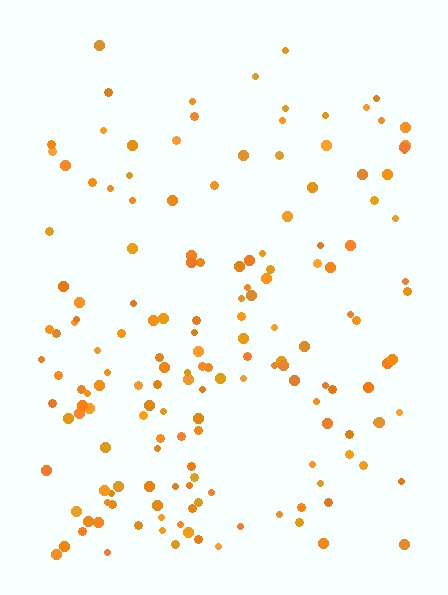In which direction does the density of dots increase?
From top to bottom, with the bottom side densest.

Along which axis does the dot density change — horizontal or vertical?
Vertical.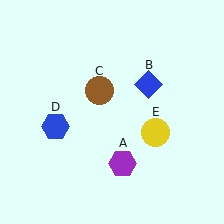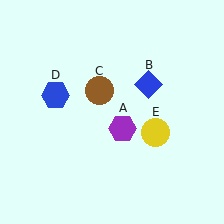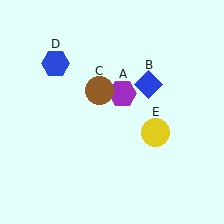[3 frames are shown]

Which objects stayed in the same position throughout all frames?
Blue diamond (object B) and brown circle (object C) and yellow circle (object E) remained stationary.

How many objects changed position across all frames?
2 objects changed position: purple hexagon (object A), blue hexagon (object D).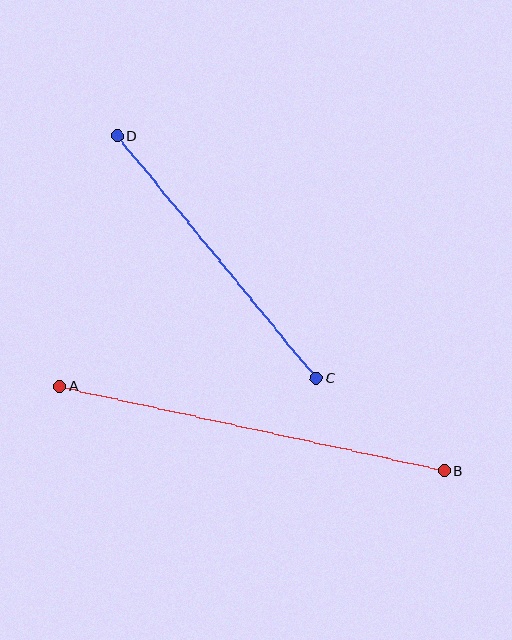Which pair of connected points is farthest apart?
Points A and B are farthest apart.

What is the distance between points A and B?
The distance is approximately 394 pixels.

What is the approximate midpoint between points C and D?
The midpoint is at approximately (217, 257) pixels.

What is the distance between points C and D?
The distance is approximately 314 pixels.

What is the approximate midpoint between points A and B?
The midpoint is at approximately (252, 428) pixels.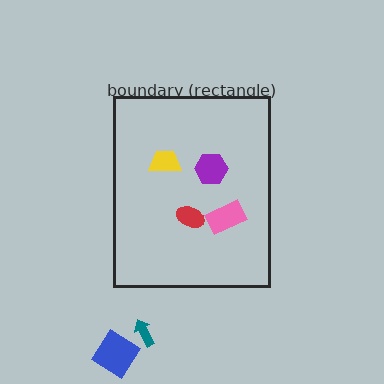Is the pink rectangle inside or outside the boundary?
Inside.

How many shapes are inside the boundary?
4 inside, 2 outside.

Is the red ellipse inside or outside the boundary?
Inside.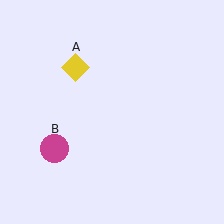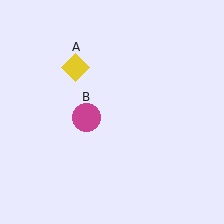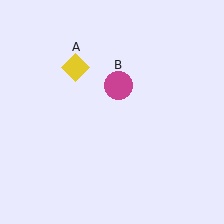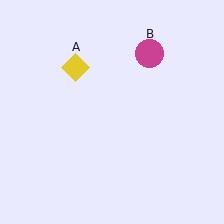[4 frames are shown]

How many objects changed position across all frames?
1 object changed position: magenta circle (object B).